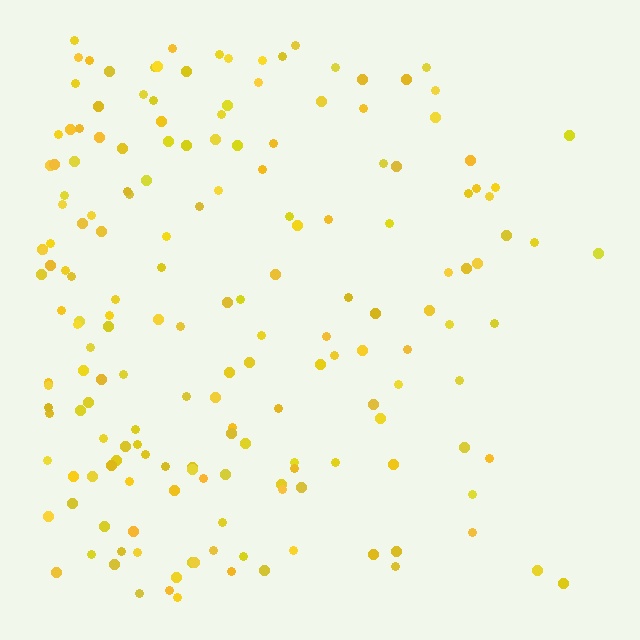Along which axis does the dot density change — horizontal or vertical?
Horizontal.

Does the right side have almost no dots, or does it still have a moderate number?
Still a moderate number, just noticeably fewer than the left.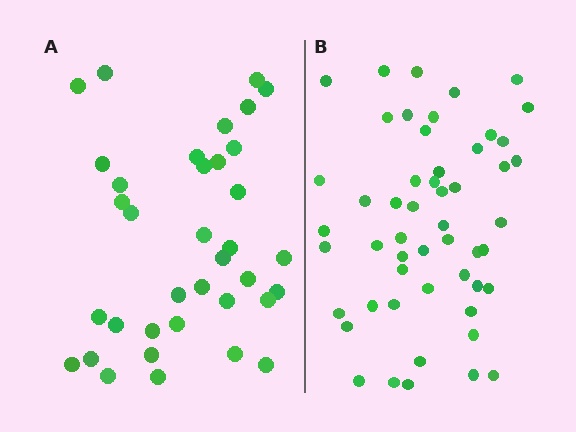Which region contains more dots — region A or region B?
Region B (the right region) has more dots.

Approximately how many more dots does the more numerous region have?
Region B has approximately 15 more dots than region A.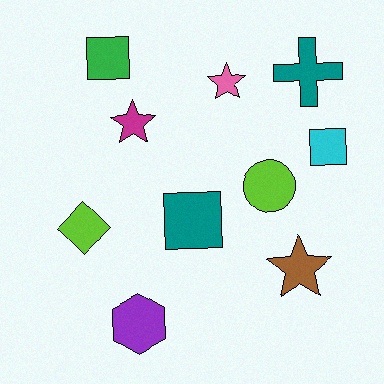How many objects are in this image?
There are 10 objects.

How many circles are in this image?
There is 1 circle.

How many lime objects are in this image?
There are 2 lime objects.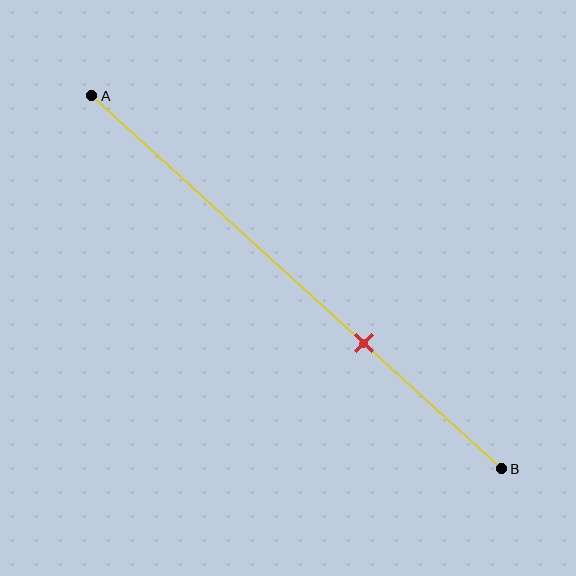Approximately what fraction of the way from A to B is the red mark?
The red mark is approximately 65% of the way from A to B.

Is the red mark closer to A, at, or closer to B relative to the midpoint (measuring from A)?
The red mark is closer to point B than the midpoint of segment AB.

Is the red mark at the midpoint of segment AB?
No, the mark is at about 65% from A, not at the 50% midpoint.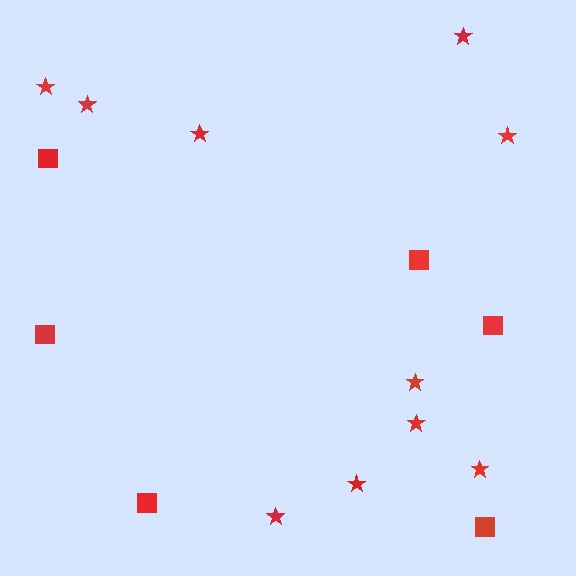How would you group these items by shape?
There are 2 groups: one group of stars (10) and one group of squares (6).